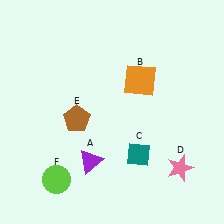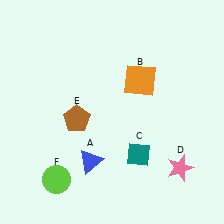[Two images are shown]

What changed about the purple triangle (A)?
In Image 1, A is purple. In Image 2, it changed to blue.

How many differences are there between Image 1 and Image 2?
There is 1 difference between the two images.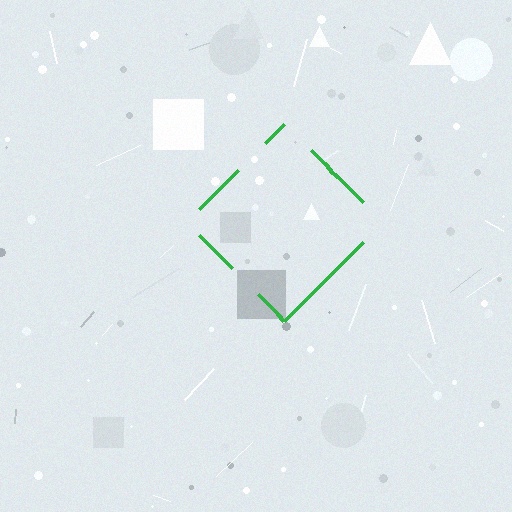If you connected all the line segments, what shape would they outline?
They would outline a diamond.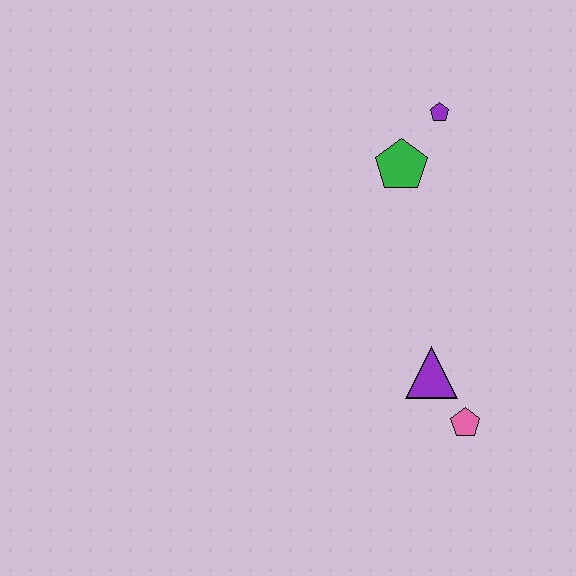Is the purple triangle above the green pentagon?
No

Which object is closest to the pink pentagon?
The purple triangle is closest to the pink pentagon.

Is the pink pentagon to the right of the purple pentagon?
Yes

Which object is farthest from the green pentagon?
The pink pentagon is farthest from the green pentagon.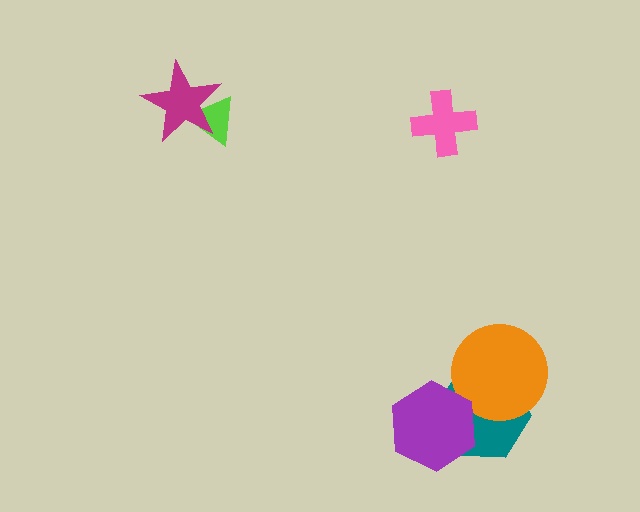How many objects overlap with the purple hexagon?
1 object overlaps with the purple hexagon.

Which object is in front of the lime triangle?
The magenta star is in front of the lime triangle.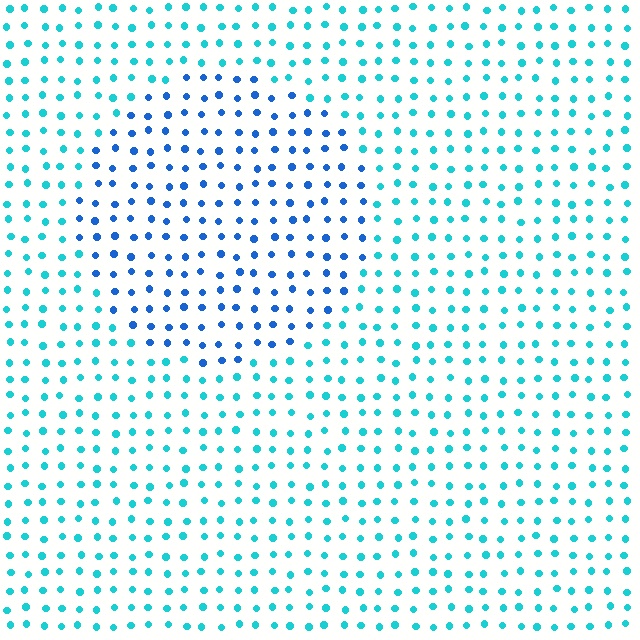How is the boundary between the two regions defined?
The boundary is defined purely by a slight shift in hue (about 35 degrees). Spacing, size, and orientation are identical on both sides.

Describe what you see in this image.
The image is filled with small cyan elements in a uniform arrangement. A circle-shaped region is visible where the elements are tinted to a slightly different hue, forming a subtle color boundary.